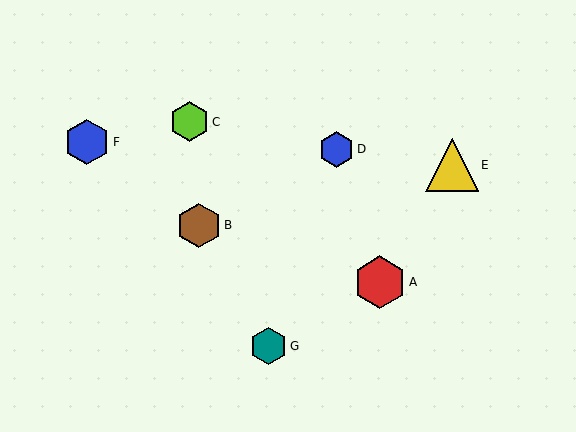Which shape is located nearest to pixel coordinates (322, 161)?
The blue hexagon (labeled D) at (336, 149) is nearest to that location.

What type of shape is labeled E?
Shape E is a yellow triangle.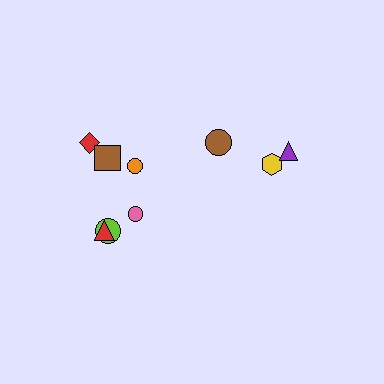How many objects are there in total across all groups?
There are 9 objects.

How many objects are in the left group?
There are 6 objects.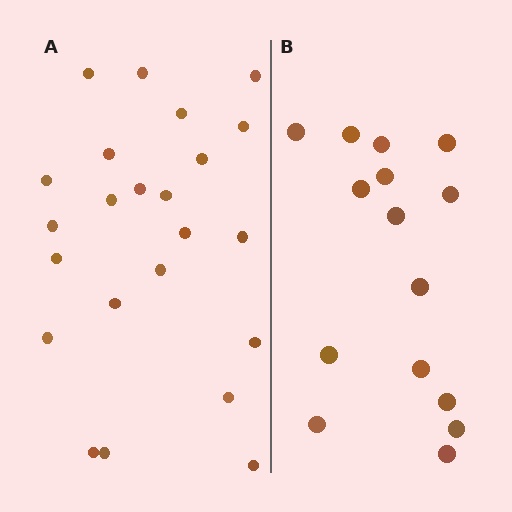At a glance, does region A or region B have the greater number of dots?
Region A (the left region) has more dots.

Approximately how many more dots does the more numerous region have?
Region A has roughly 8 or so more dots than region B.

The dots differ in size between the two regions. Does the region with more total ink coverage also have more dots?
No. Region B has more total ink coverage because its dots are larger, but region A actually contains more individual dots. Total area can be misleading — the number of items is what matters here.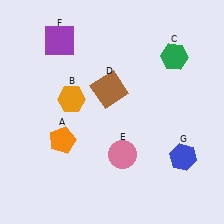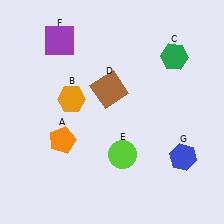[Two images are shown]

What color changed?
The circle (E) changed from pink in Image 1 to lime in Image 2.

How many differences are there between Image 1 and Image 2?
There is 1 difference between the two images.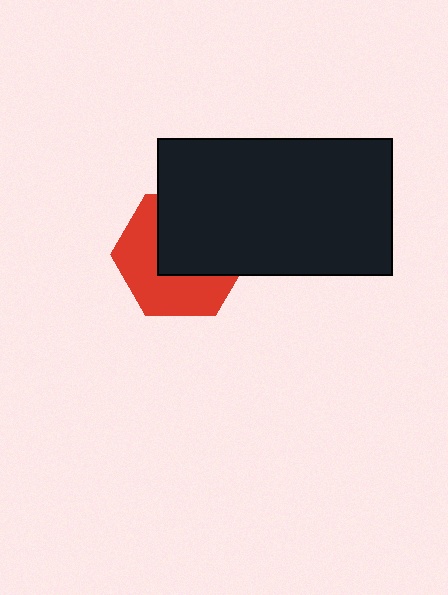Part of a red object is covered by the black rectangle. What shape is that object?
It is a hexagon.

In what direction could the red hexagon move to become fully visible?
The red hexagon could move toward the lower-left. That would shift it out from behind the black rectangle entirely.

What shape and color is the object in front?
The object in front is a black rectangle.